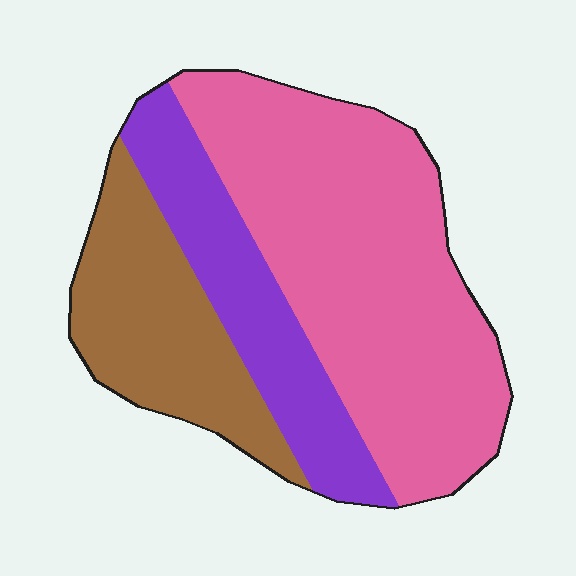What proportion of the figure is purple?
Purple covers about 20% of the figure.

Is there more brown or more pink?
Pink.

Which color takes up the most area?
Pink, at roughly 55%.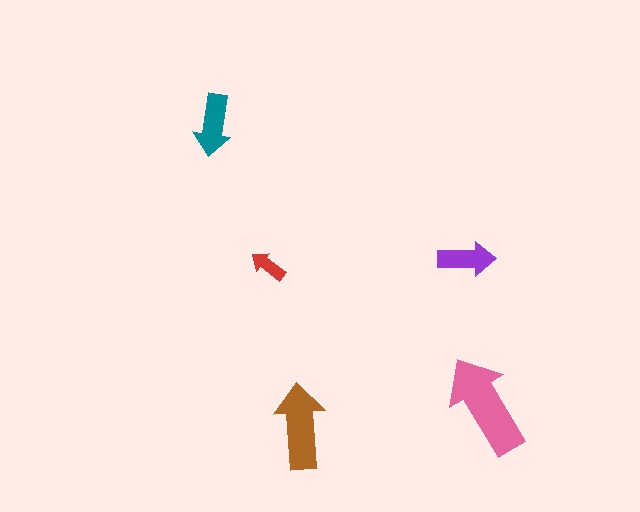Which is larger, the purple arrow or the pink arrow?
The pink one.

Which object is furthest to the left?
The teal arrow is leftmost.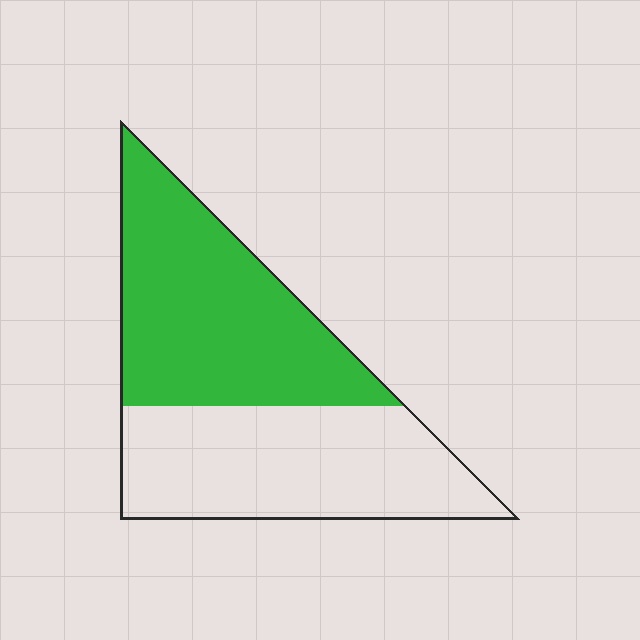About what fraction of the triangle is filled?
About one half (1/2).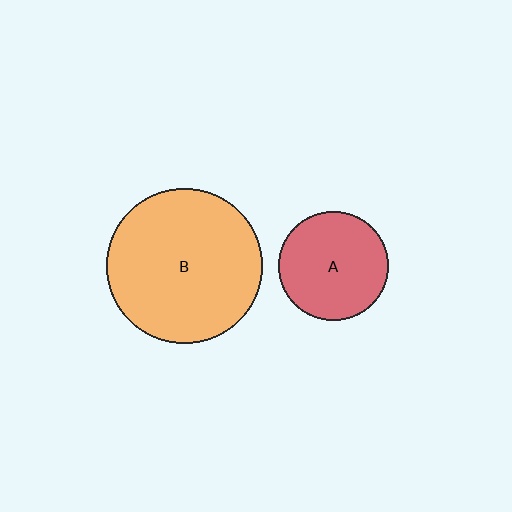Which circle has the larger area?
Circle B (orange).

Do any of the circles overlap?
No, none of the circles overlap.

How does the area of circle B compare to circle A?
Approximately 2.0 times.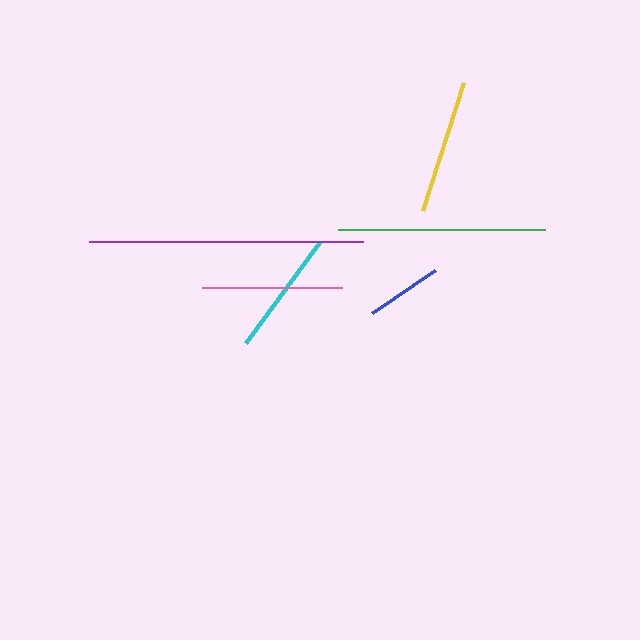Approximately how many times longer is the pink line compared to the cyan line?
The pink line is approximately 1.1 times the length of the cyan line.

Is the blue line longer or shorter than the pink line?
The pink line is longer than the blue line.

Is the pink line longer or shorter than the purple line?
The purple line is longer than the pink line.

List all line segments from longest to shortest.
From longest to shortest: purple, green, pink, yellow, cyan, blue.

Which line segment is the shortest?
The blue line is the shortest at approximately 76 pixels.